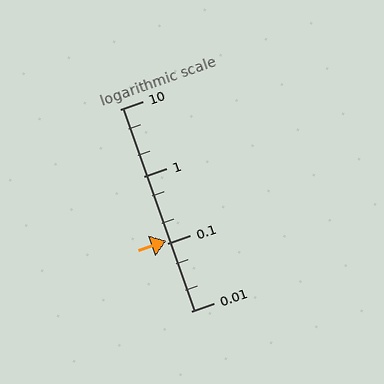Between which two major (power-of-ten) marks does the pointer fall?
The pointer is between 0.1 and 1.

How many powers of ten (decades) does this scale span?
The scale spans 3 decades, from 0.01 to 10.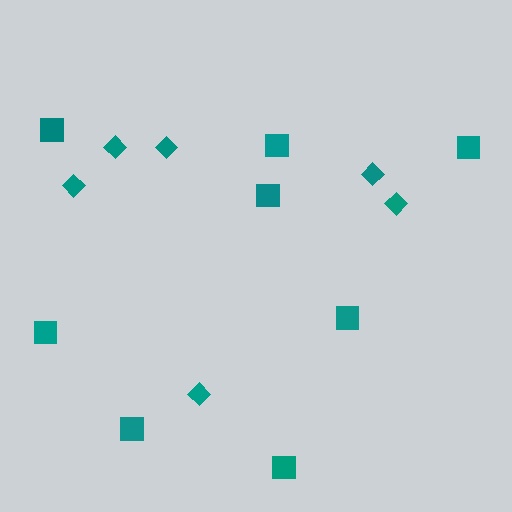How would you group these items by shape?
There are 2 groups: one group of diamonds (6) and one group of squares (8).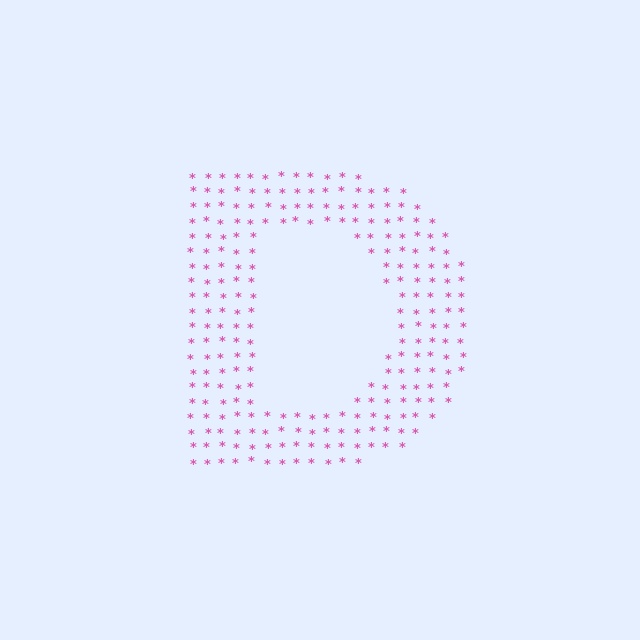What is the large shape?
The large shape is the letter D.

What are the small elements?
The small elements are asterisks.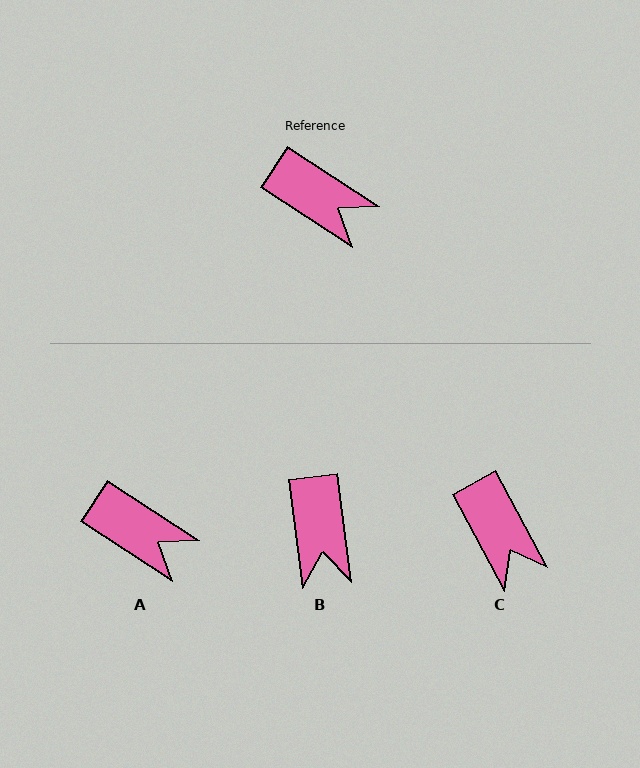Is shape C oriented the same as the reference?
No, it is off by about 29 degrees.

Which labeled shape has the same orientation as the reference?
A.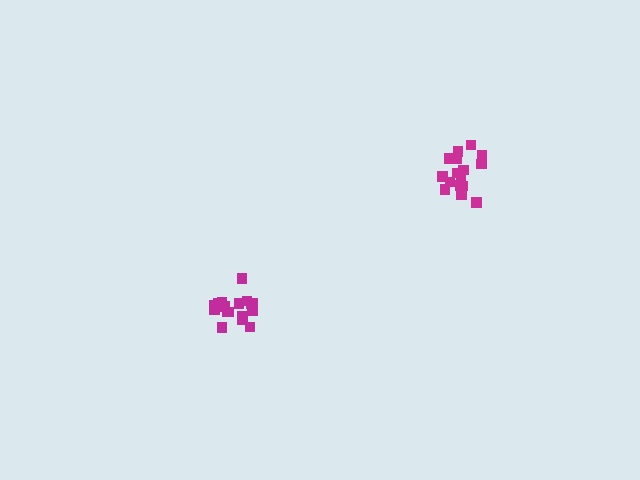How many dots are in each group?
Group 1: 17 dots, Group 2: 16 dots (33 total).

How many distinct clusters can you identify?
There are 2 distinct clusters.